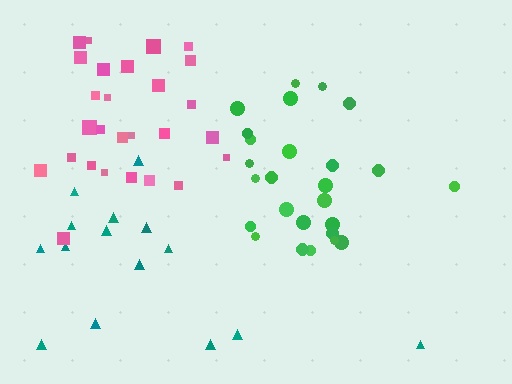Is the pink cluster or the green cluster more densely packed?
Pink.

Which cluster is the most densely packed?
Pink.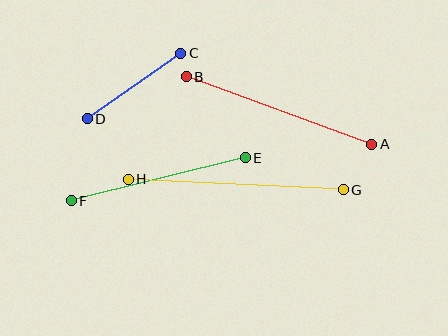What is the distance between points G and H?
The distance is approximately 215 pixels.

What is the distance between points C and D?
The distance is approximately 114 pixels.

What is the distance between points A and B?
The distance is approximately 198 pixels.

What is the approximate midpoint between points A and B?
The midpoint is at approximately (279, 111) pixels.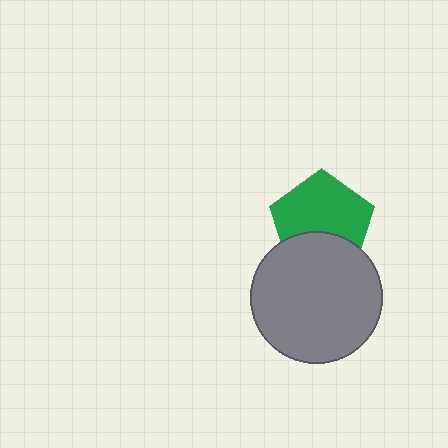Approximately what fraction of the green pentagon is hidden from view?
Roughly 34% of the green pentagon is hidden behind the gray circle.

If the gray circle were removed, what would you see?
You would see the complete green pentagon.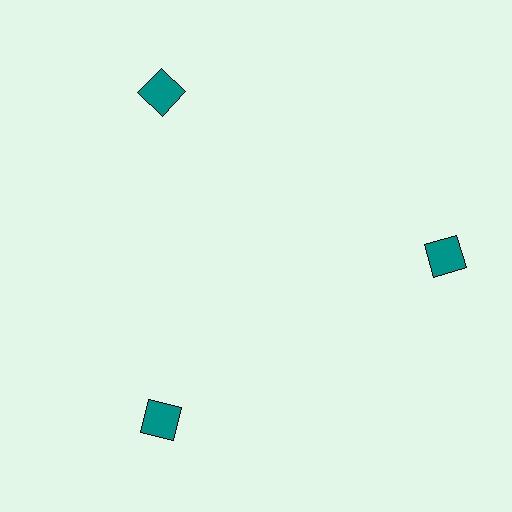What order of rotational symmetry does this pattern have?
This pattern has 3-fold rotational symmetry.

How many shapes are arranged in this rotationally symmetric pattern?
There are 3 shapes, arranged in 3 groups of 1.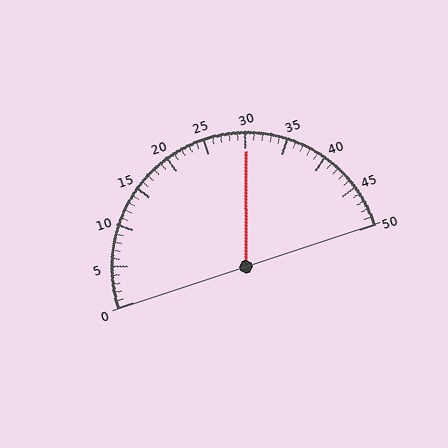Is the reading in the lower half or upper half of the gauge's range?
The reading is in the upper half of the range (0 to 50).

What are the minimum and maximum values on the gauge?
The gauge ranges from 0 to 50.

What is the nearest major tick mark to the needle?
The nearest major tick mark is 30.